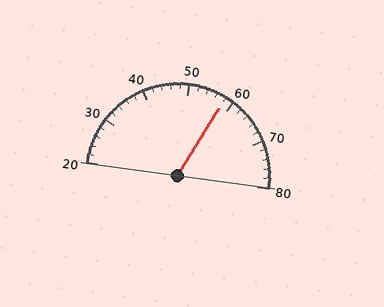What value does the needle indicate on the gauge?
The needle indicates approximately 58.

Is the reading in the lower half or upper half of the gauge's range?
The reading is in the upper half of the range (20 to 80).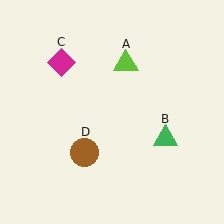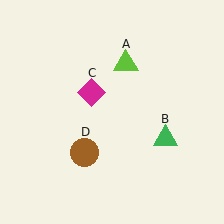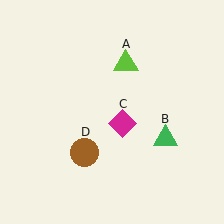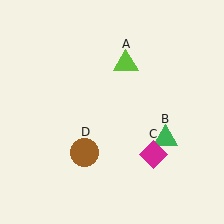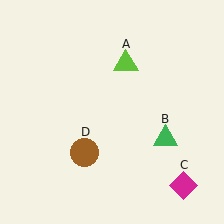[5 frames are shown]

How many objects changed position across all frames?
1 object changed position: magenta diamond (object C).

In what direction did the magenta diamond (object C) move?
The magenta diamond (object C) moved down and to the right.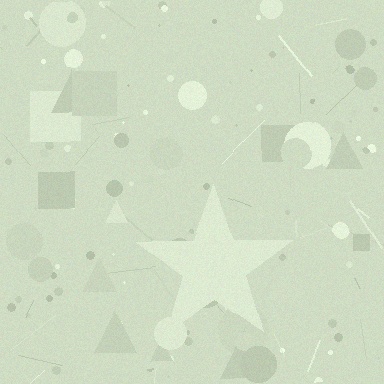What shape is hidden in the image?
A star is hidden in the image.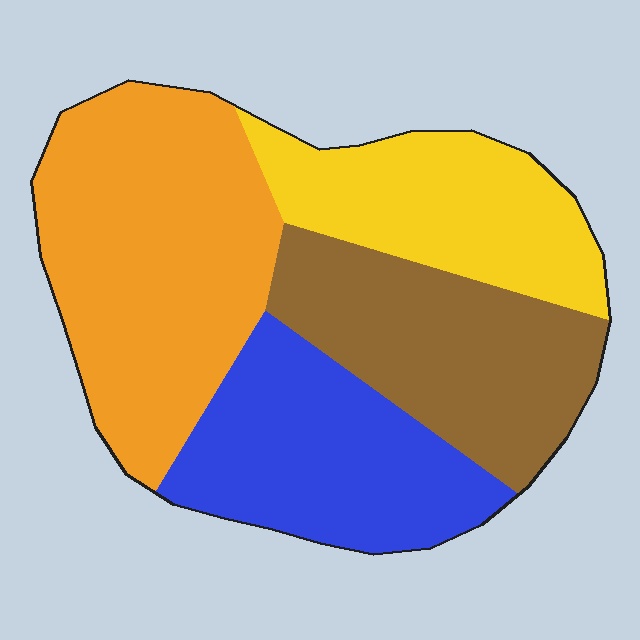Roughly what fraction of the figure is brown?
Brown takes up about one quarter (1/4) of the figure.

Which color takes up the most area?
Orange, at roughly 35%.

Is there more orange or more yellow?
Orange.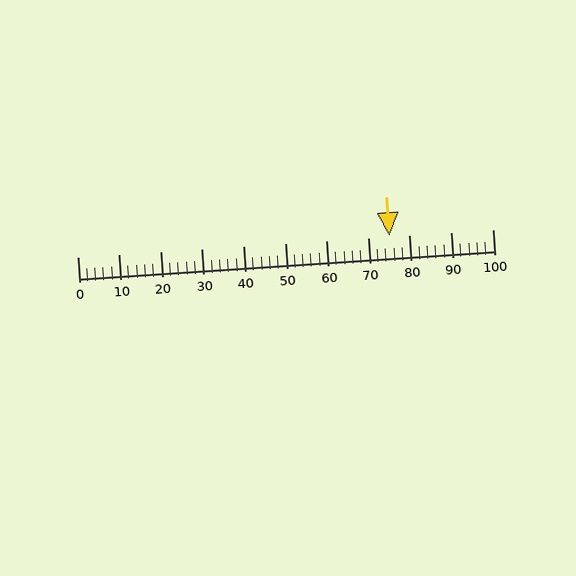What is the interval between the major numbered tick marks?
The major tick marks are spaced 10 units apart.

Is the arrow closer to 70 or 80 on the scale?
The arrow is closer to 80.